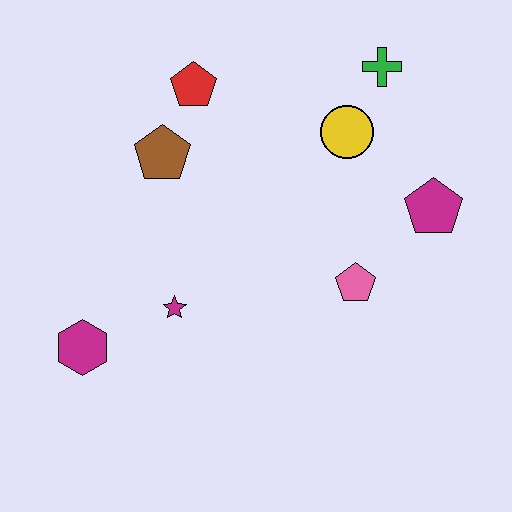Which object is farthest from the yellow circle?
The magenta hexagon is farthest from the yellow circle.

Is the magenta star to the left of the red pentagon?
Yes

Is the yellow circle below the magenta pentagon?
No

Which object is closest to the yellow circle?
The green cross is closest to the yellow circle.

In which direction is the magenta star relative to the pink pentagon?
The magenta star is to the left of the pink pentagon.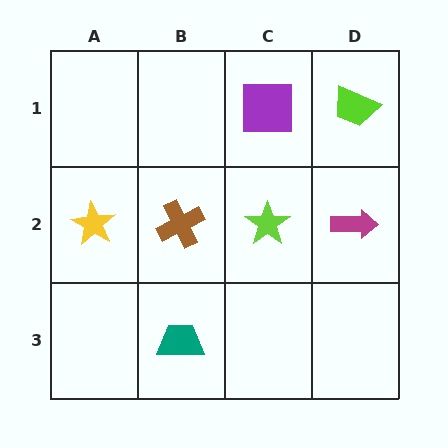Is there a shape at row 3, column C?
No, that cell is empty.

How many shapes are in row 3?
1 shape.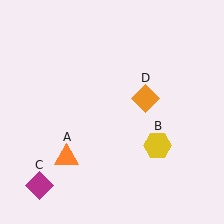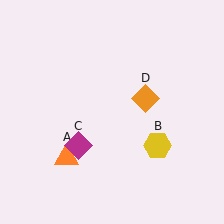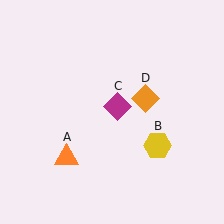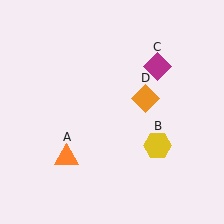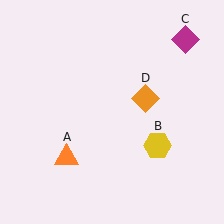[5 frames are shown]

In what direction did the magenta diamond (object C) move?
The magenta diamond (object C) moved up and to the right.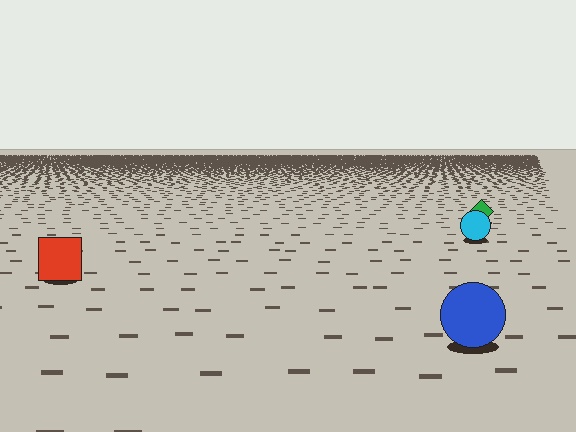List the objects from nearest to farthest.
From nearest to farthest: the blue circle, the red square, the cyan circle, the green diamond.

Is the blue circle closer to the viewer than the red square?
Yes. The blue circle is closer — you can tell from the texture gradient: the ground texture is coarser near it.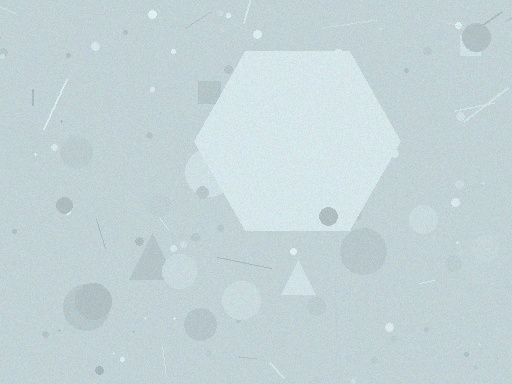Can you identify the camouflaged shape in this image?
The camouflaged shape is a hexagon.